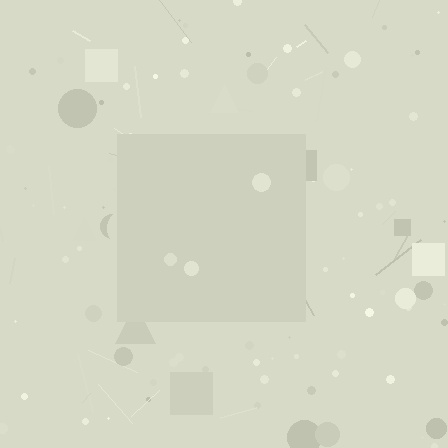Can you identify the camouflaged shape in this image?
The camouflaged shape is a square.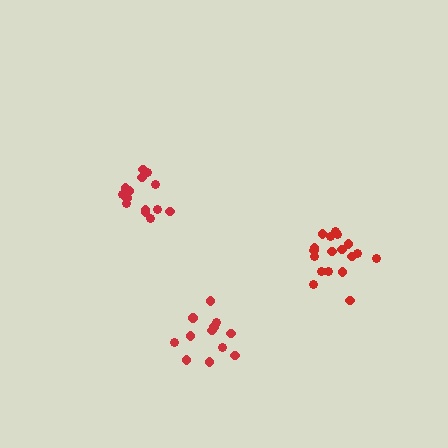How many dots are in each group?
Group 1: 14 dots, Group 2: 18 dots, Group 3: 12 dots (44 total).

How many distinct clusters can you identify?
There are 3 distinct clusters.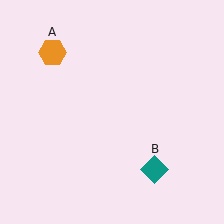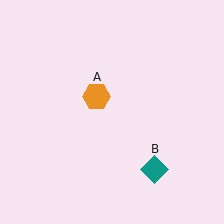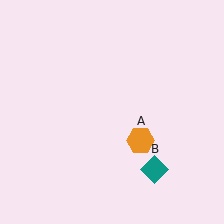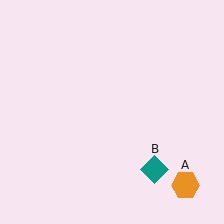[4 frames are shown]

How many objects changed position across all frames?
1 object changed position: orange hexagon (object A).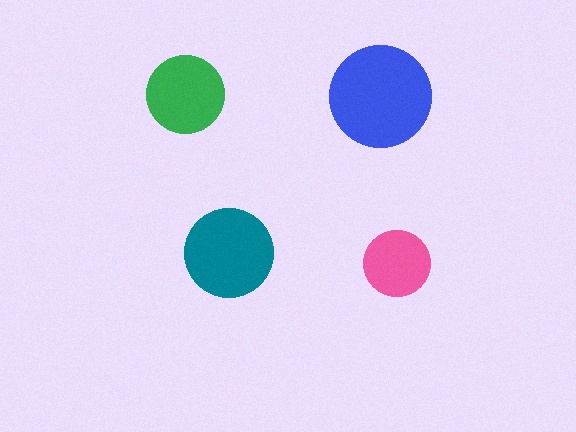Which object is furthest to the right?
The pink circle is rightmost.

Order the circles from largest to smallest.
the blue one, the teal one, the green one, the pink one.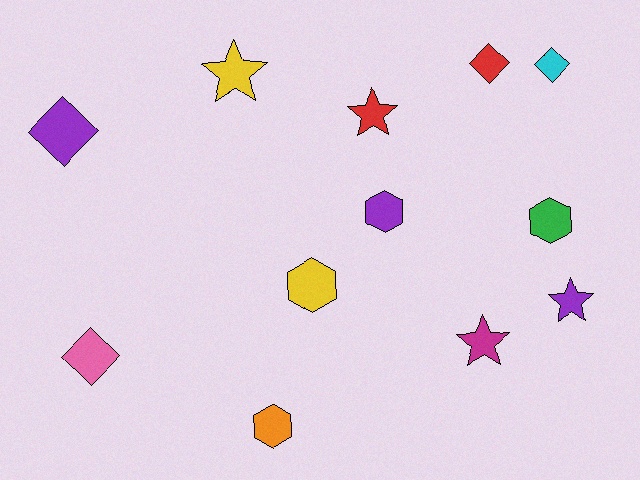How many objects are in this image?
There are 12 objects.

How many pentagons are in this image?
There are no pentagons.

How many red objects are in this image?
There are 2 red objects.